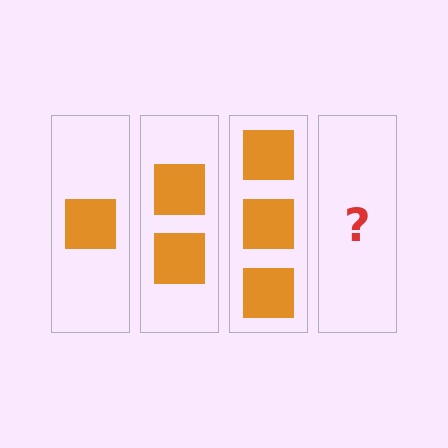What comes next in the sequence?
The next element should be 4 squares.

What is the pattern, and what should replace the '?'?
The pattern is that each step adds one more square. The '?' should be 4 squares.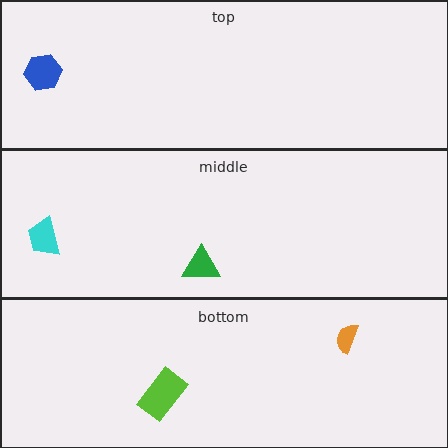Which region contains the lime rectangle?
The bottom region.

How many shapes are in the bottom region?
2.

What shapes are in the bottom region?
The lime rectangle, the orange semicircle.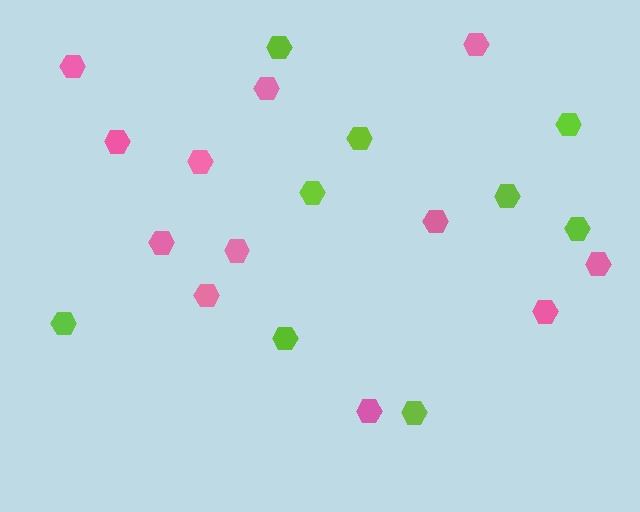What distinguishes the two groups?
There are 2 groups: one group of lime hexagons (9) and one group of pink hexagons (12).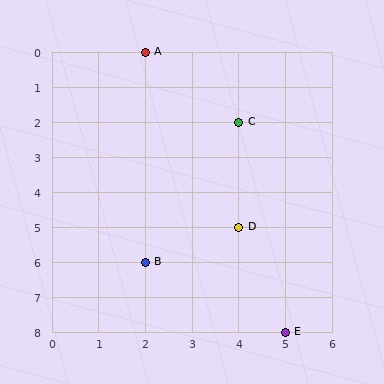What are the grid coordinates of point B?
Point B is at grid coordinates (2, 6).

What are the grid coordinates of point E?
Point E is at grid coordinates (5, 8).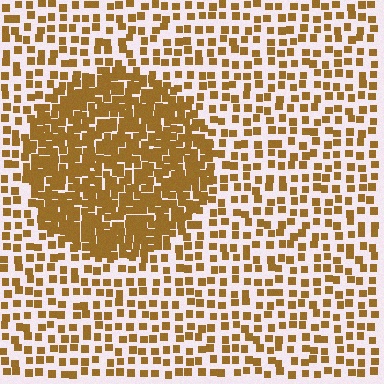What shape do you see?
I see a circle.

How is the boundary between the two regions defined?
The boundary is defined by a change in element density (approximately 2.4x ratio). All elements are the same color, size, and shape.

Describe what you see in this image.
The image contains small brown elements arranged at two different densities. A circle-shaped region is visible where the elements are more densely packed than the surrounding area.